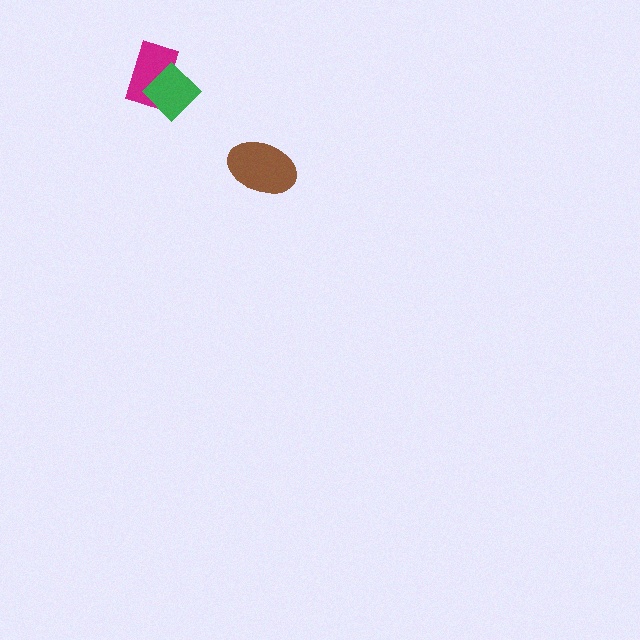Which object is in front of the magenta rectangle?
The green diamond is in front of the magenta rectangle.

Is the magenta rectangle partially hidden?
Yes, it is partially covered by another shape.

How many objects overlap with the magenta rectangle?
1 object overlaps with the magenta rectangle.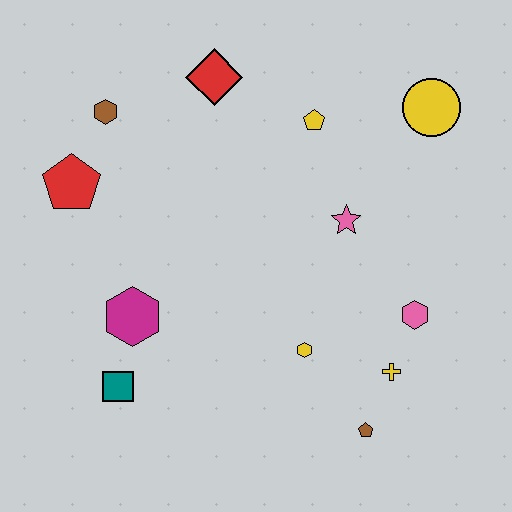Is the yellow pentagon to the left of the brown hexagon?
No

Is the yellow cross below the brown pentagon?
No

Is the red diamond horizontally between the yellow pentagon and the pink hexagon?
No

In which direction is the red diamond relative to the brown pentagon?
The red diamond is above the brown pentagon.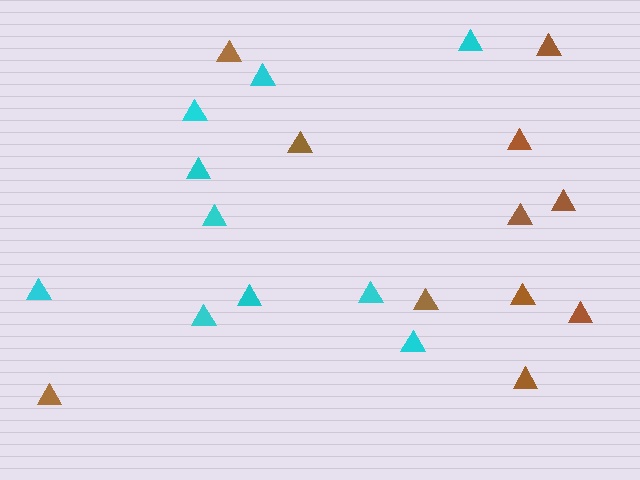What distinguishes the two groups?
There are 2 groups: one group of brown triangles (11) and one group of cyan triangles (10).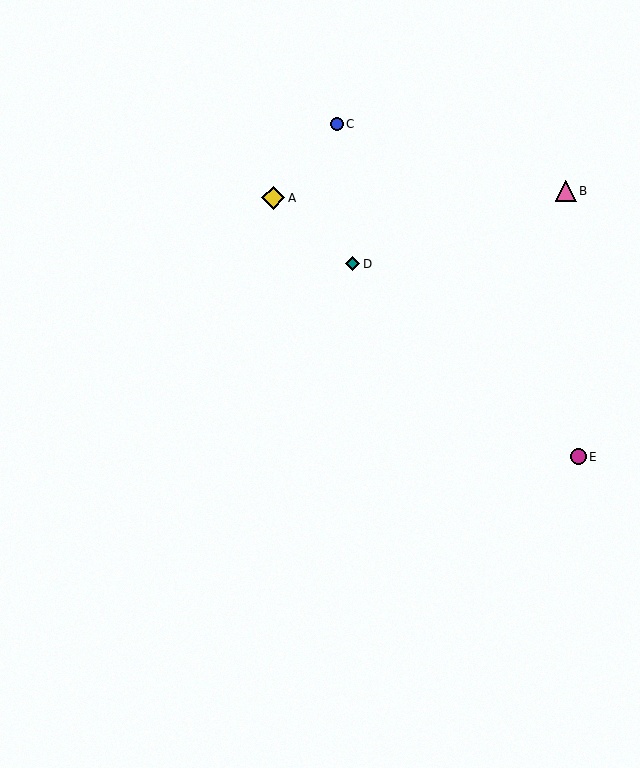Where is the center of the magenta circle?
The center of the magenta circle is at (578, 457).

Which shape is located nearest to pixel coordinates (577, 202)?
The pink triangle (labeled B) at (566, 191) is nearest to that location.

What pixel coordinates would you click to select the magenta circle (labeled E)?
Click at (578, 457) to select the magenta circle E.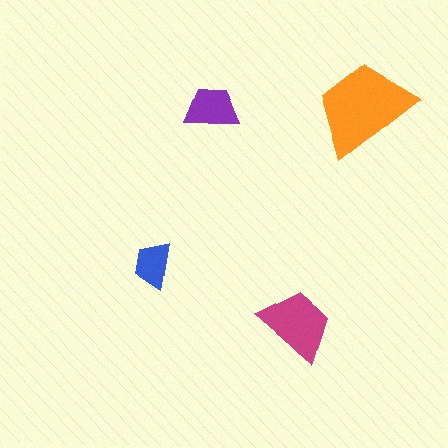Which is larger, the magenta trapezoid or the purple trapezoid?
The magenta one.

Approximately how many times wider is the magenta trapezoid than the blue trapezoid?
About 1.5 times wider.